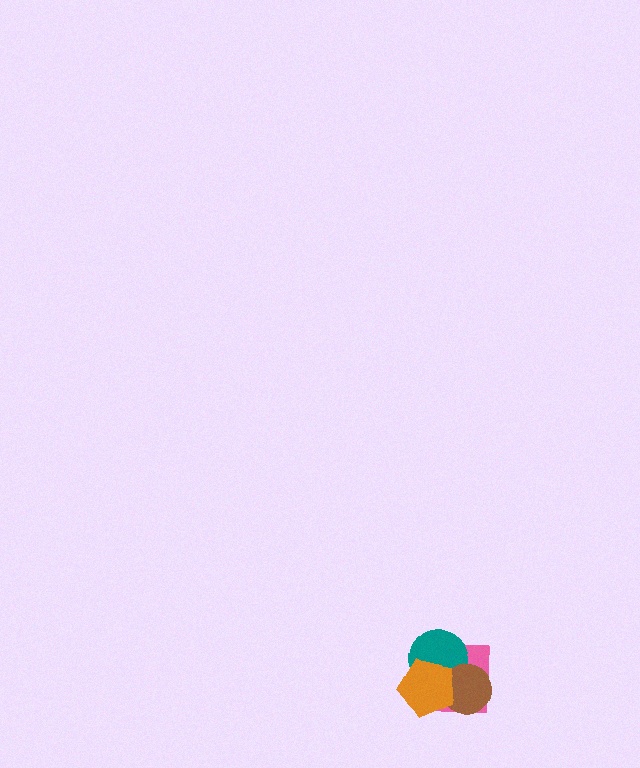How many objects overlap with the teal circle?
3 objects overlap with the teal circle.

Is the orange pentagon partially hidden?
No, no other shape covers it.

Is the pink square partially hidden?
Yes, it is partially covered by another shape.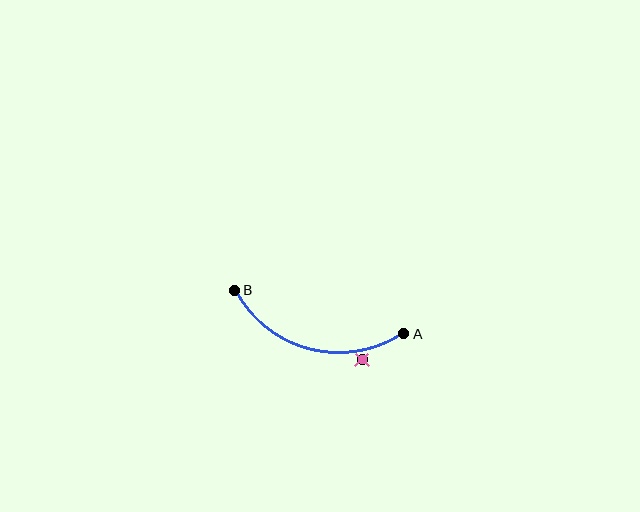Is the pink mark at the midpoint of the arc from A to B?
No — the pink mark does not lie on the arc at all. It sits slightly outside the curve.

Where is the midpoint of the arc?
The arc midpoint is the point on the curve farthest from the straight line joining A and B. It sits below that line.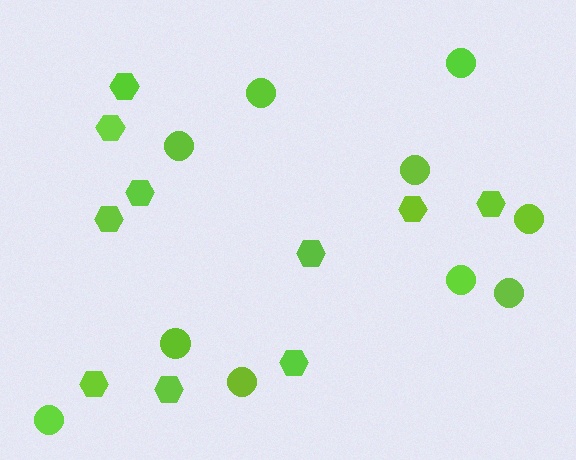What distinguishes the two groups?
There are 2 groups: one group of circles (10) and one group of hexagons (10).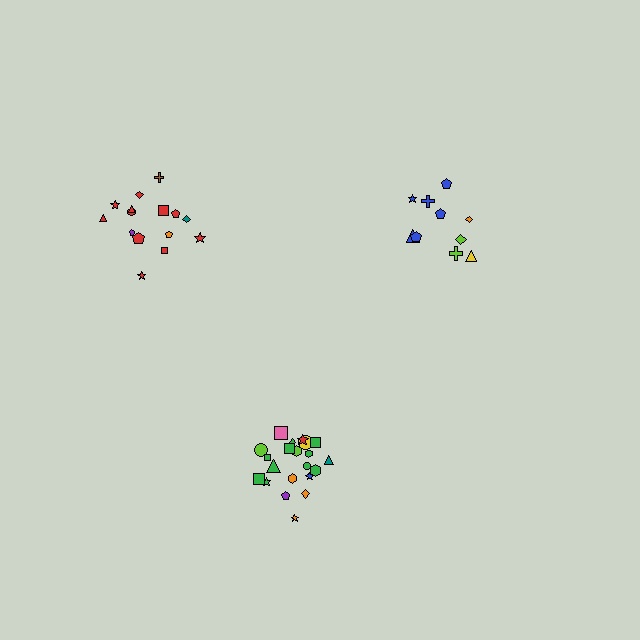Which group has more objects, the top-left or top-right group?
The top-left group.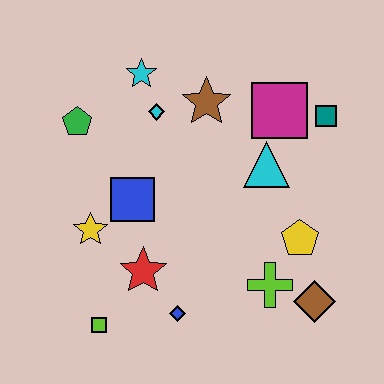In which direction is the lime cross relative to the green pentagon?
The lime cross is to the right of the green pentagon.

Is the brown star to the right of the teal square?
No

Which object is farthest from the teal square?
The lime square is farthest from the teal square.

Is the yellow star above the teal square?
No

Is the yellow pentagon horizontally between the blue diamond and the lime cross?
No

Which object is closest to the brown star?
The cyan diamond is closest to the brown star.